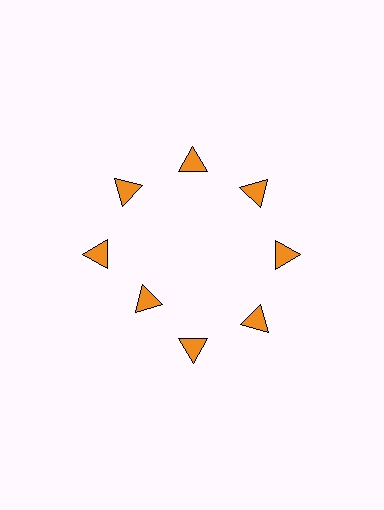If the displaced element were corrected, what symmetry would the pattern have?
It would have 8-fold rotational symmetry — the pattern would map onto itself every 45 degrees.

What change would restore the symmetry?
The symmetry would be restored by moving it outward, back onto the ring so that all 8 triangles sit at equal angles and equal distance from the center.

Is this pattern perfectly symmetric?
No. The 8 orange triangles are arranged in a ring, but one element near the 8 o'clock position is pulled inward toward the center, breaking the 8-fold rotational symmetry.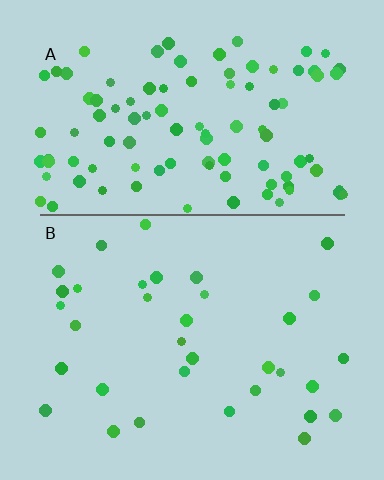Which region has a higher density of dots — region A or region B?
A (the top).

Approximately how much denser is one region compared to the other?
Approximately 3.2× — region A over region B.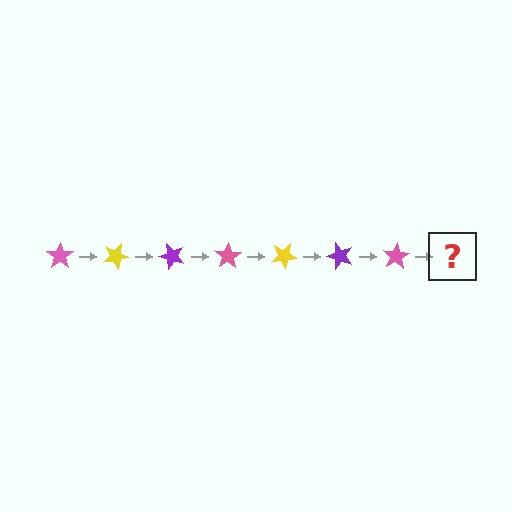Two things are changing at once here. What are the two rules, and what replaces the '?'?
The two rules are that it rotates 25 degrees each step and the color cycles through pink, yellow, and purple. The '?' should be a yellow star, rotated 175 degrees from the start.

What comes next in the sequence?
The next element should be a yellow star, rotated 175 degrees from the start.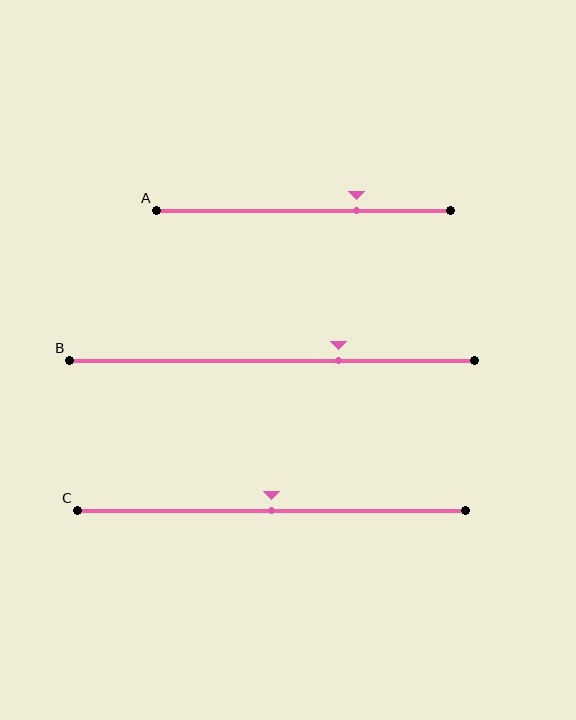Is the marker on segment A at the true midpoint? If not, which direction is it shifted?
No, the marker on segment A is shifted to the right by about 18% of the segment length.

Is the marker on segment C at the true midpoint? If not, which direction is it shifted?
Yes, the marker on segment C is at the true midpoint.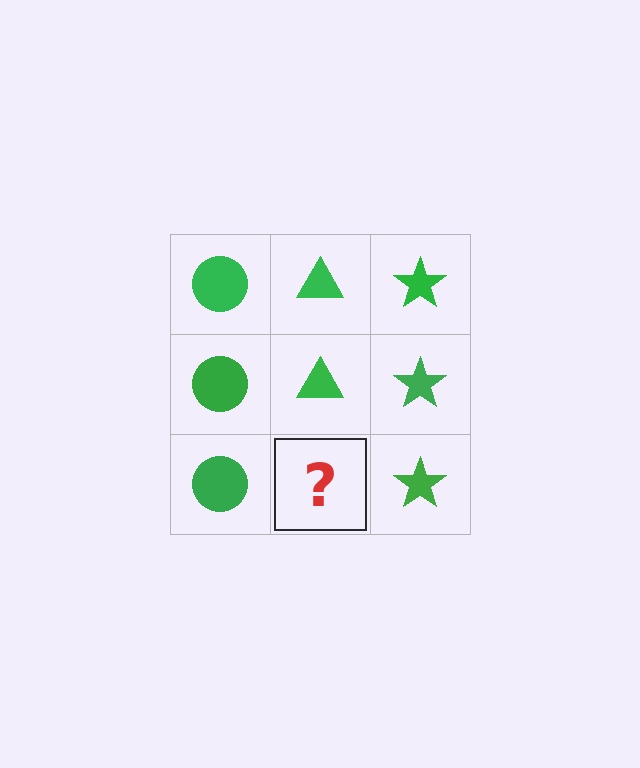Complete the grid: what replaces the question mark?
The question mark should be replaced with a green triangle.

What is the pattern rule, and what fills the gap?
The rule is that each column has a consistent shape. The gap should be filled with a green triangle.